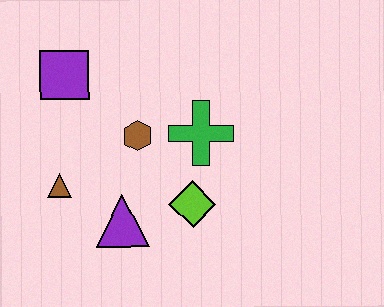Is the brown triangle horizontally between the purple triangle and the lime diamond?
No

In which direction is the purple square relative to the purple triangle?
The purple square is above the purple triangle.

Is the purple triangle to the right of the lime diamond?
No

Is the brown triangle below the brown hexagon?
Yes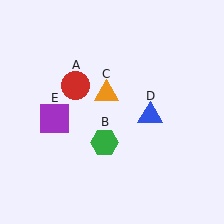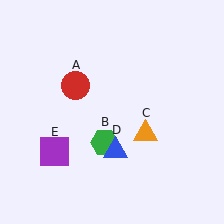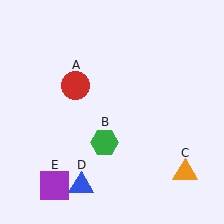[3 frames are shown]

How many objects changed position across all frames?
3 objects changed position: orange triangle (object C), blue triangle (object D), purple square (object E).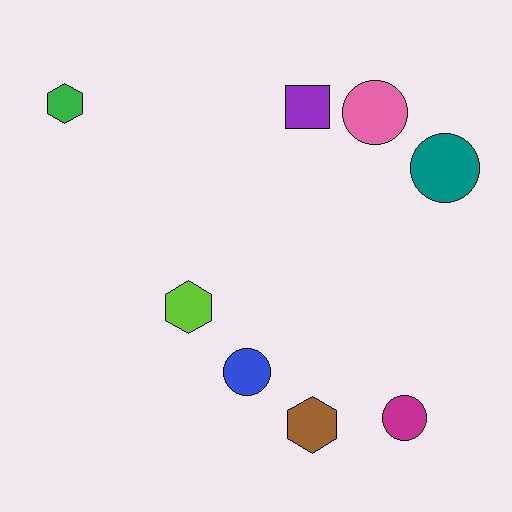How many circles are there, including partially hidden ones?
There are 4 circles.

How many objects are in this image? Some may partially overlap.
There are 8 objects.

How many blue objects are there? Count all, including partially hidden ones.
There is 1 blue object.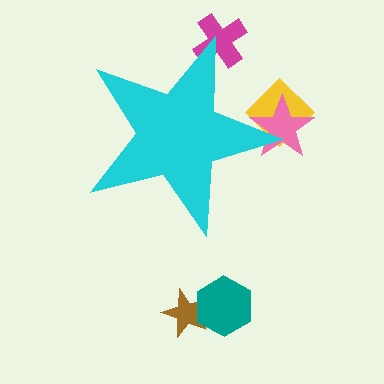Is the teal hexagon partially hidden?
No, the teal hexagon is fully visible.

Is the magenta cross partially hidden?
Yes, the magenta cross is partially hidden behind the cyan star.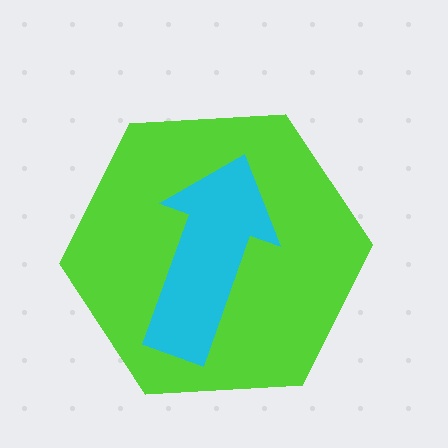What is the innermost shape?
The cyan arrow.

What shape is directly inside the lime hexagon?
The cyan arrow.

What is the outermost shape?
The lime hexagon.